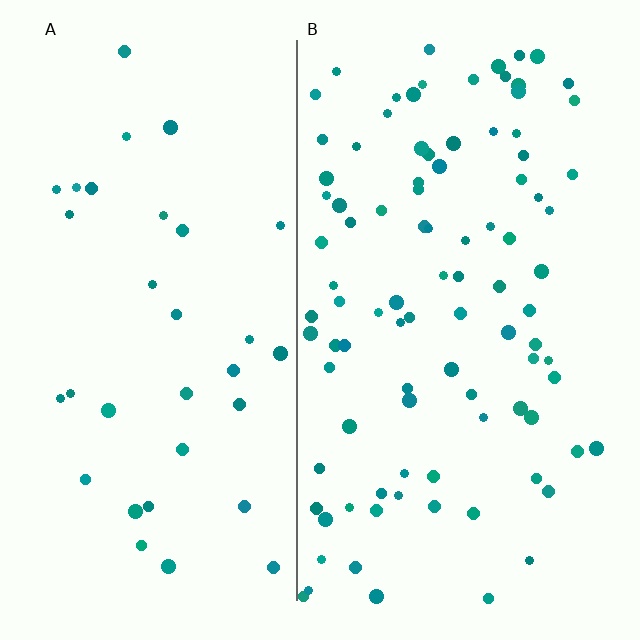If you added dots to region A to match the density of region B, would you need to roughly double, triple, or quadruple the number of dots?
Approximately triple.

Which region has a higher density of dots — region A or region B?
B (the right).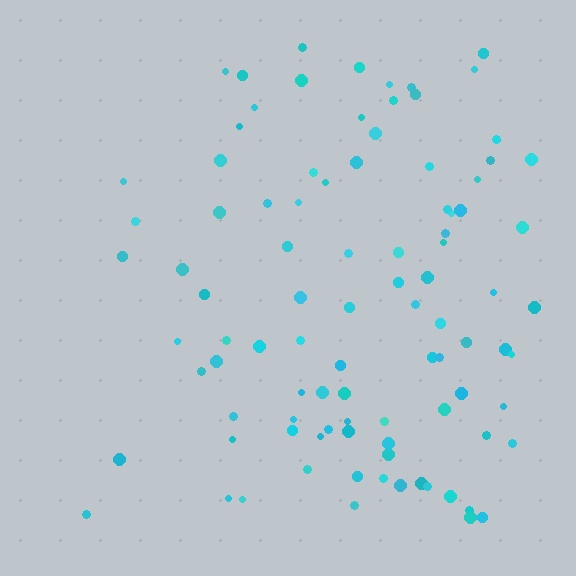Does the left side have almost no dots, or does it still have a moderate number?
Still a moderate number, just noticeably fewer than the right.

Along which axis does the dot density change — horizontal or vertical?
Horizontal.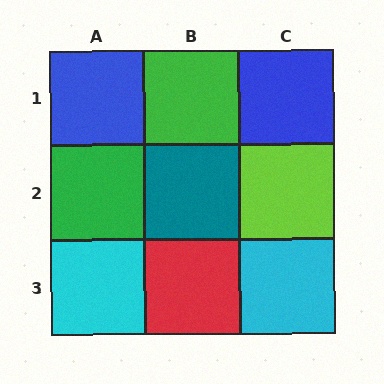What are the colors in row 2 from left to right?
Green, teal, lime.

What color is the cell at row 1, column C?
Blue.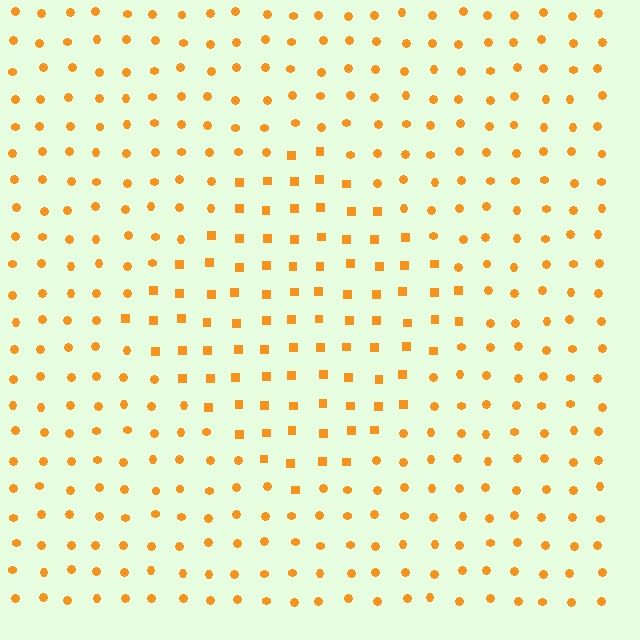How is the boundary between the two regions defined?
The boundary is defined by a change in element shape: squares inside vs. circles outside. All elements share the same color and spacing.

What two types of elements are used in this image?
The image uses squares inside the diamond region and circles outside it.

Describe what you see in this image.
The image is filled with small orange elements arranged in a uniform grid. A diamond-shaped region contains squares, while the surrounding area contains circles. The boundary is defined purely by the change in element shape.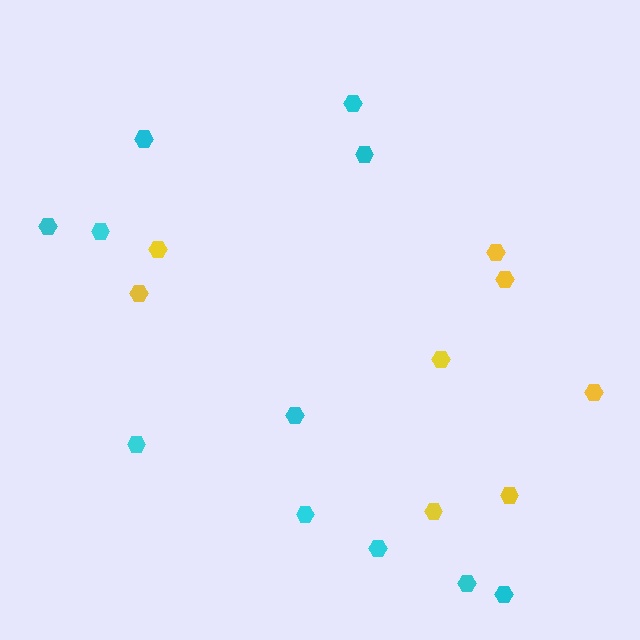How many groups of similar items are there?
There are 2 groups: one group of yellow hexagons (8) and one group of cyan hexagons (11).